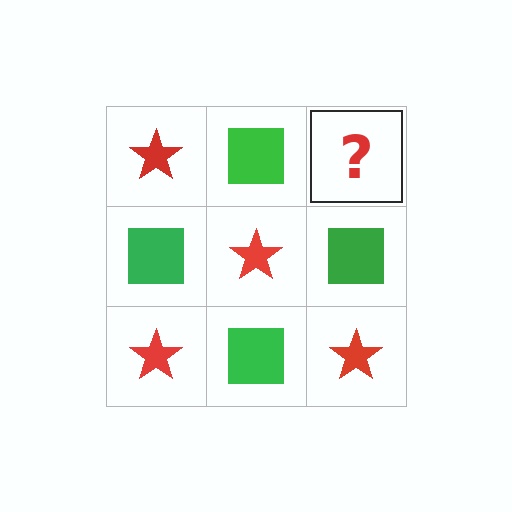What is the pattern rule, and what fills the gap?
The rule is that it alternates red star and green square in a checkerboard pattern. The gap should be filled with a red star.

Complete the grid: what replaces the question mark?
The question mark should be replaced with a red star.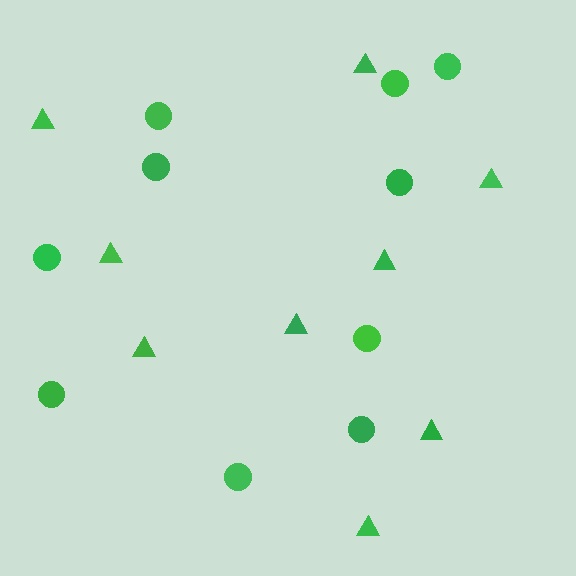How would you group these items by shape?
There are 2 groups: one group of triangles (9) and one group of circles (10).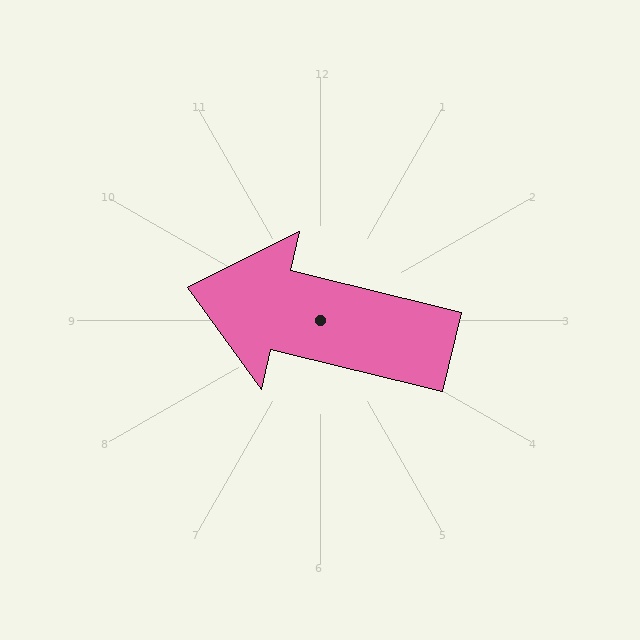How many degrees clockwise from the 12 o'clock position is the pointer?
Approximately 284 degrees.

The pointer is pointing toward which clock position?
Roughly 9 o'clock.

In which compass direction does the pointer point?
West.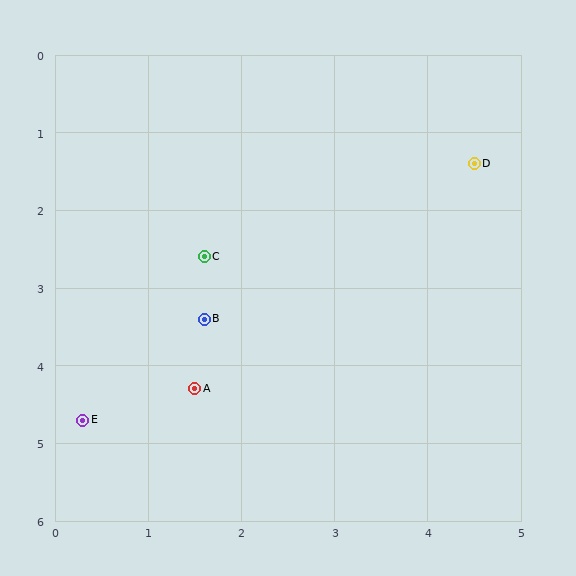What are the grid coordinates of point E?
Point E is at approximately (0.3, 4.7).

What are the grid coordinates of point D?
Point D is at approximately (4.5, 1.4).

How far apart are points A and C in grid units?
Points A and C are about 1.7 grid units apart.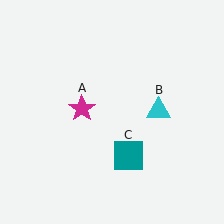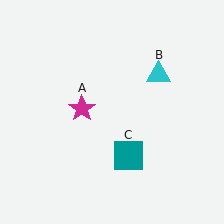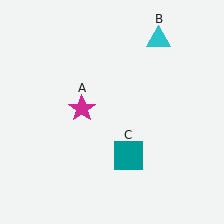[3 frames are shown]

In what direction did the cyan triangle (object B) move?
The cyan triangle (object B) moved up.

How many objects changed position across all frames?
1 object changed position: cyan triangle (object B).